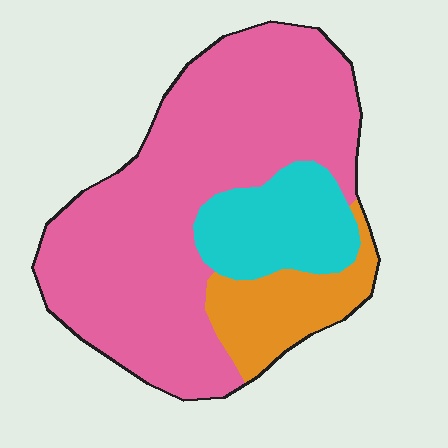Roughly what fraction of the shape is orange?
Orange takes up less than a sixth of the shape.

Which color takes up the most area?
Pink, at roughly 70%.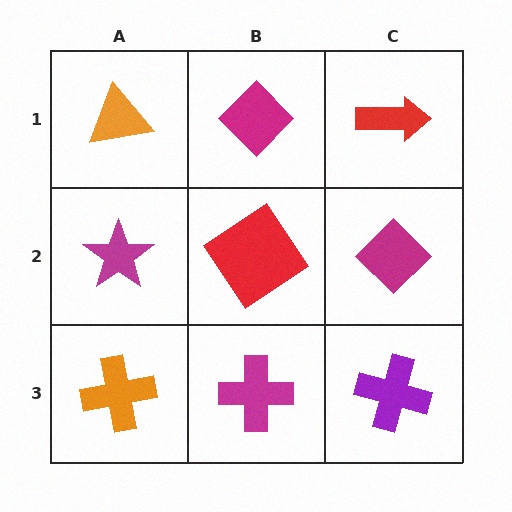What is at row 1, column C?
A red arrow.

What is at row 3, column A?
An orange cross.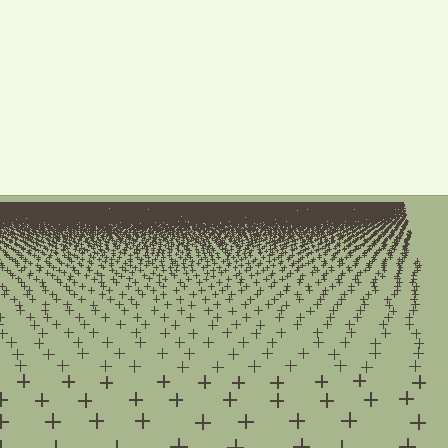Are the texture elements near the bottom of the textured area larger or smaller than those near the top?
Larger. Near the bottom, elements are closer to the viewer and appear at a bigger on-screen size.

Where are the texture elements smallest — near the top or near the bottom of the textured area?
Near the top.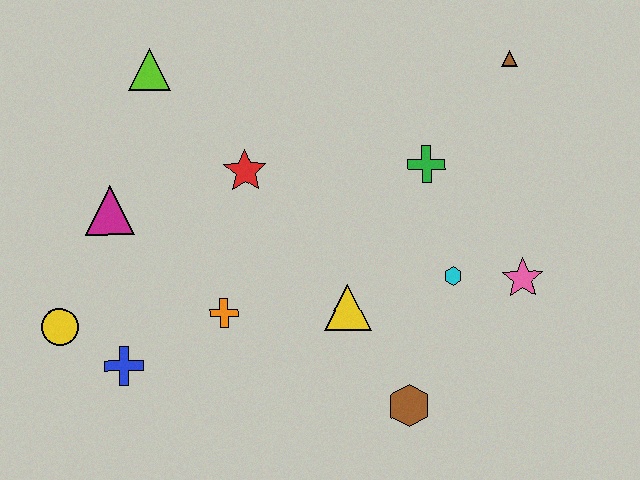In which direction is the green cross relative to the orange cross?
The green cross is to the right of the orange cross.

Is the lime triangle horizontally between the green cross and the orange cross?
No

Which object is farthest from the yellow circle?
The brown triangle is farthest from the yellow circle.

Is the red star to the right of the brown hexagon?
No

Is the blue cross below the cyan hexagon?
Yes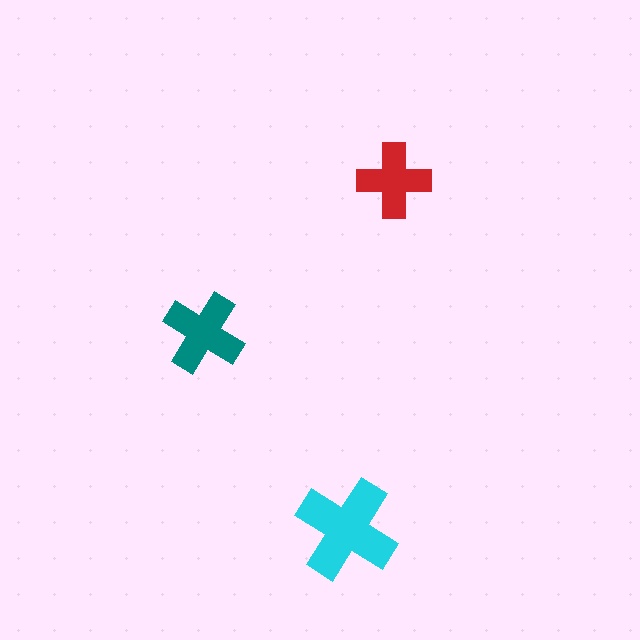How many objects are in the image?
There are 3 objects in the image.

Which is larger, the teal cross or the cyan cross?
The cyan one.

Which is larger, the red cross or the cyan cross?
The cyan one.